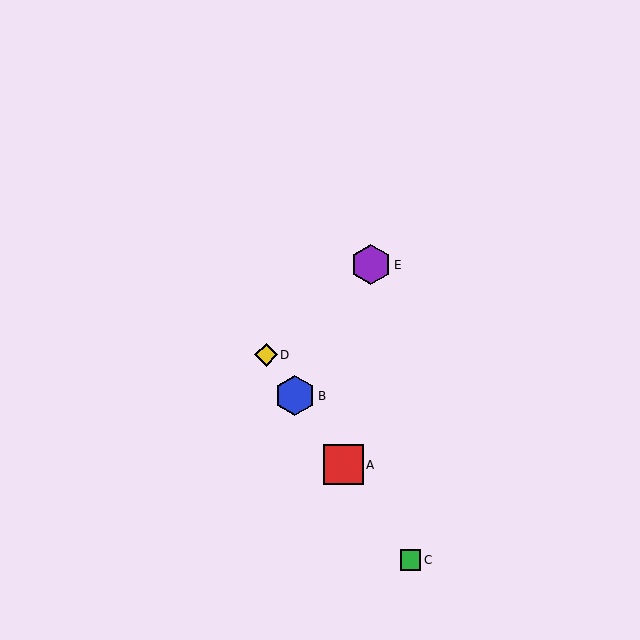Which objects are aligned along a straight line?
Objects A, B, C, D are aligned along a straight line.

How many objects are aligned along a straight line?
4 objects (A, B, C, D) are aligned along a straight line.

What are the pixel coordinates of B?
Object B is at (295, 396).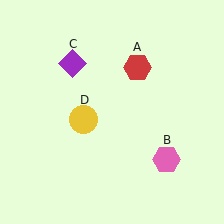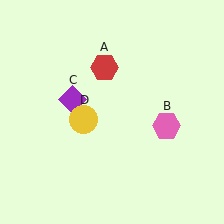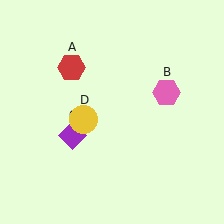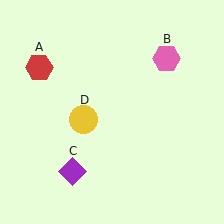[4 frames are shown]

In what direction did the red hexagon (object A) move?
The red hexagon (object A) moved left.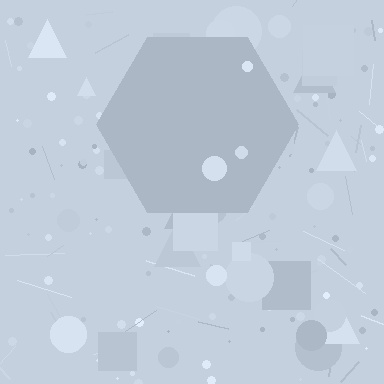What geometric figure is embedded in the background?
A hexagon is embedded in the background.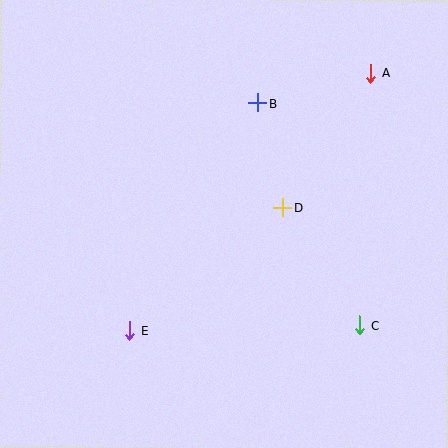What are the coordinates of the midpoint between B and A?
The midpoint between B and A is at (314, 88).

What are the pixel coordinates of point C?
Point C is at (360, 325).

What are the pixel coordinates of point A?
Point A is at (370, 73).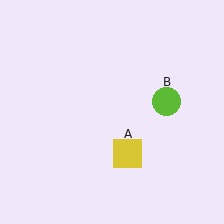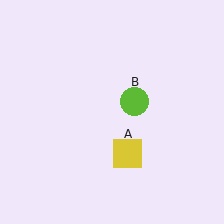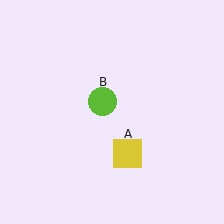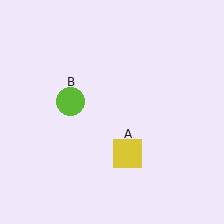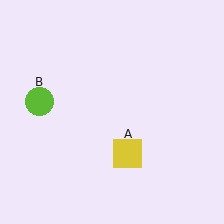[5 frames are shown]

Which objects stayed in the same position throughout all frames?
Yellow square (object A) remained stationary.